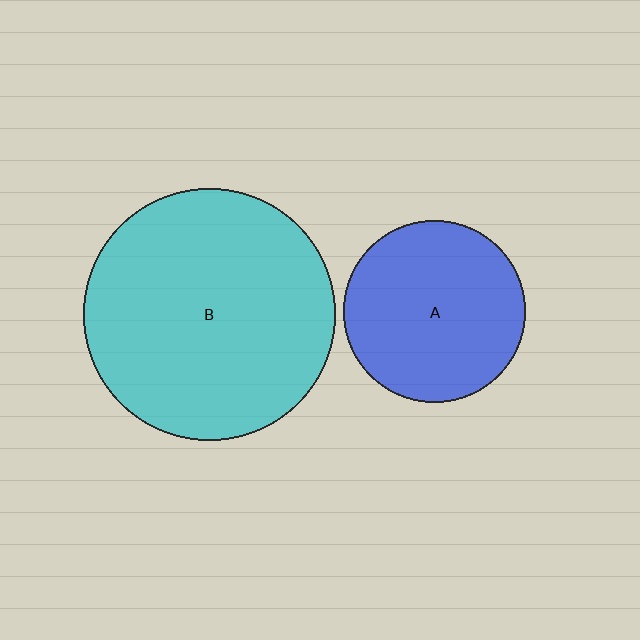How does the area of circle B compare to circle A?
Approximately 1.9 times.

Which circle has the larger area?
Circle B (cyan).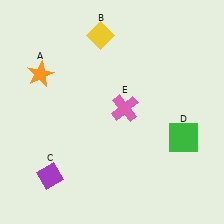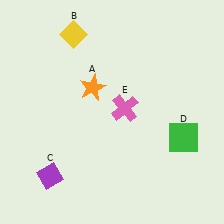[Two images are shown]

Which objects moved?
The objects that moved are: the orange star (A), the yellow diamond (B).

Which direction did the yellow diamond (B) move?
The yellow diamond (B) moved left.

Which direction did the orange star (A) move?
The orange star (A) moved right.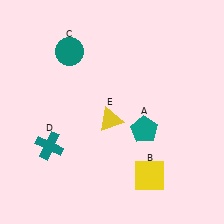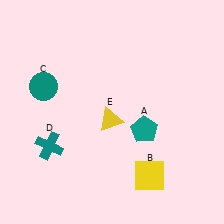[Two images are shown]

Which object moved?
The teal circle (C) moved down.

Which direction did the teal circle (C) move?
The teal circle (C) moved down.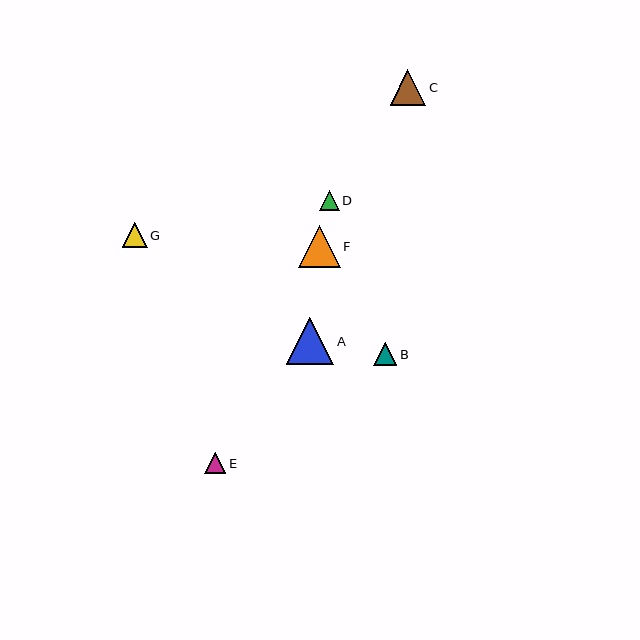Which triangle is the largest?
Triangle A is the largest with a size of approximately 47 pixels.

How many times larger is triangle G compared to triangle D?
Triangle G is approximately 1.2 times the size of triangle D.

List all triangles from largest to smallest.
From largest to smallest: A, F, C, G, B, E, D.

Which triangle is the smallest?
Triangle D is the smallest with a size of approximately 20 pixels.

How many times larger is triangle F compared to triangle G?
Triangle F is approximately 1.7 times the size of triangle G.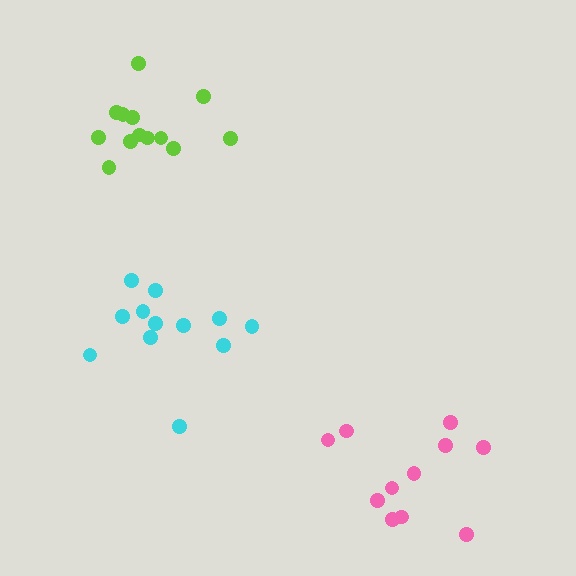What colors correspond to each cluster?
The clusters are colored: lime, cyan, pink.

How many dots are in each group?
Group 1: 13 dots, Group 2: 12 dots, Group 3: 11 dots (36 total).